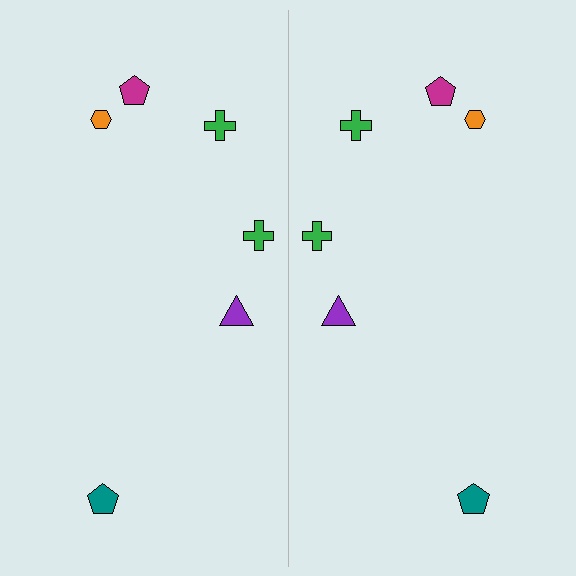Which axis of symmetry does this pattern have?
The pattern has a vertical axis of symmetry running through the center of the image.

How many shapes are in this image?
There are 12 shapes in this image.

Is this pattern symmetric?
Yes, this pattern has bilateral (reflection) symmetry.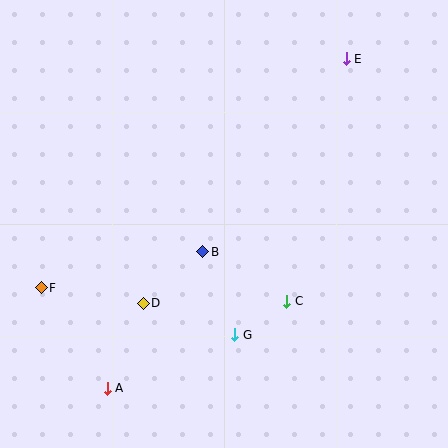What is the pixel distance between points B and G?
The distance between B and G is 89 pixels.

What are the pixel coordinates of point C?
Point C is at (287, 301).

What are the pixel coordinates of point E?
Point E is at (346, 59).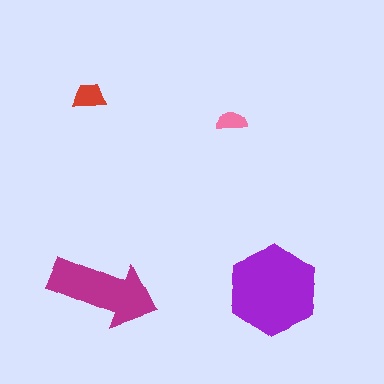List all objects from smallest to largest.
The pink semicircle, the red trapezoid, the magenta arrow, the purple hexagon.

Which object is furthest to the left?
The red trapezoid is leftmost.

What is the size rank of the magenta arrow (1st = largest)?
2nd.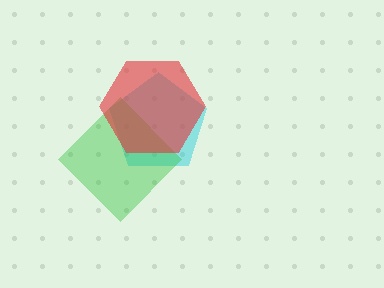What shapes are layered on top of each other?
The layered shapes are: a cyan pentagon, a green diamond, a red hexagon.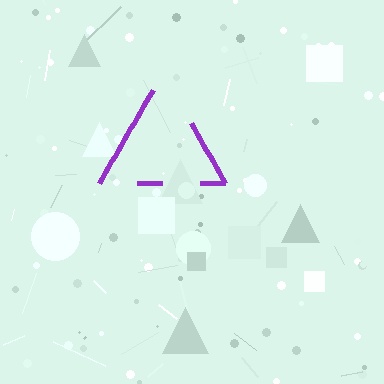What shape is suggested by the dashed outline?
The dashed outline suggests a triangle.